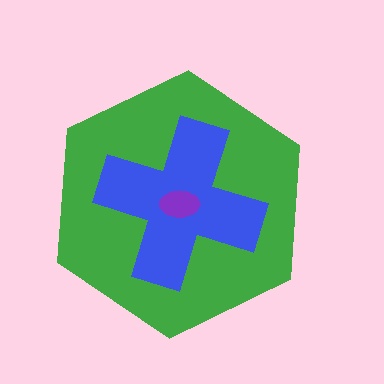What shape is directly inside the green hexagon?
The blue cross.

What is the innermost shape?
The purple ellipse.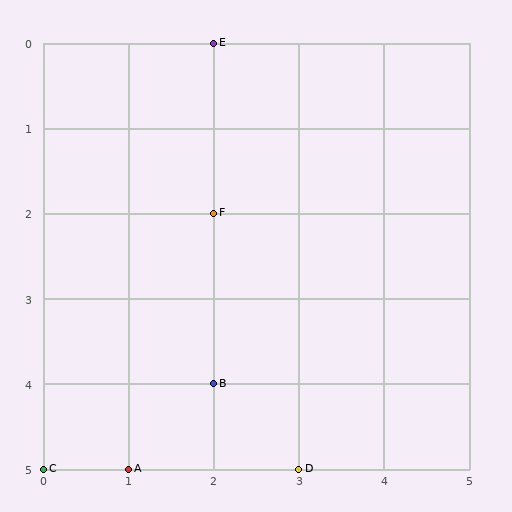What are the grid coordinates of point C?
Point C is at grid coordinates (0, 5).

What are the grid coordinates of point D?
Point D is at grid coordinates (3, 5).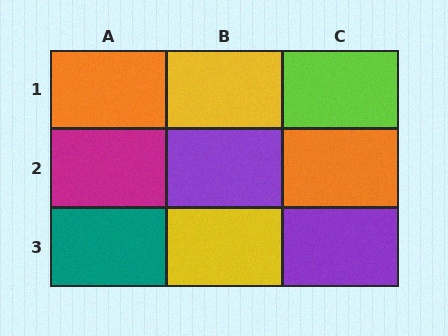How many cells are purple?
2 cells are purple.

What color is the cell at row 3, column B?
Yellow.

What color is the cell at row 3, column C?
Purple.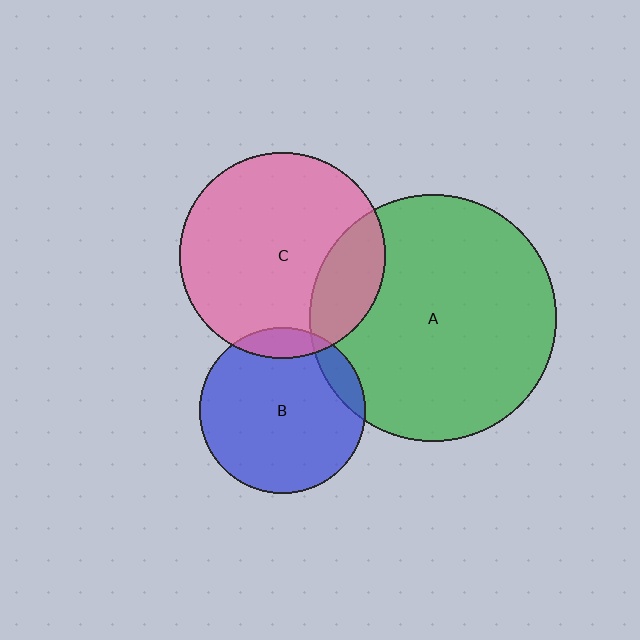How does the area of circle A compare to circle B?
Approximately 2.2 times.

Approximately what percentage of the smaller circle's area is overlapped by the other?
Approximately 10%.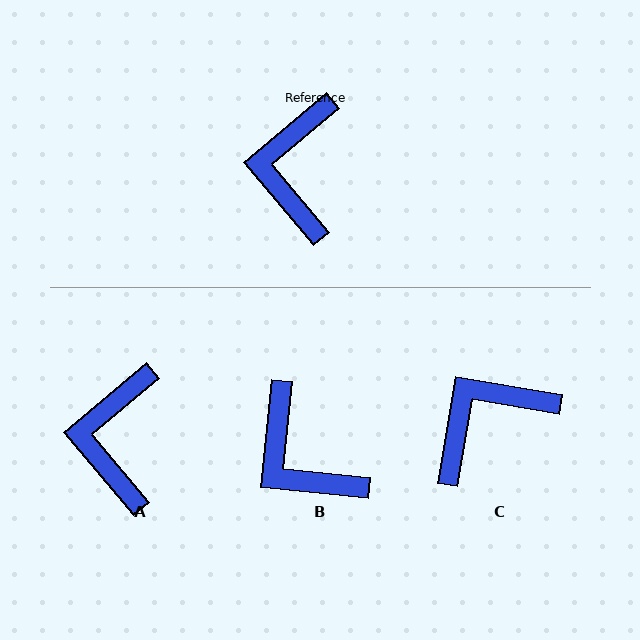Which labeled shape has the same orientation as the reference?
A.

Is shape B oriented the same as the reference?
No, it is off by about 44 degrees.